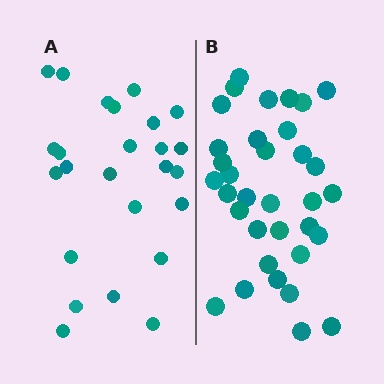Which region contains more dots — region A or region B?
Region B (the right region) has more dots.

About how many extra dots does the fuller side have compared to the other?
Region B has roughly 8 or so more dots than region A.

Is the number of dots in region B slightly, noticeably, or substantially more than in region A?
Region B has noticeably more, but not dramatically so. The ratio is roughly 1.4 to 1.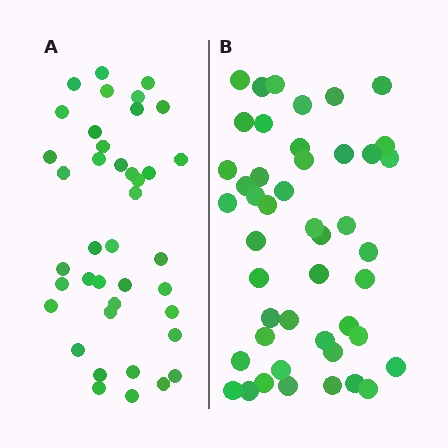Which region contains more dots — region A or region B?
Region B (the right region) has more dots.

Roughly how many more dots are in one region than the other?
Region B has about 6 more dots than region A.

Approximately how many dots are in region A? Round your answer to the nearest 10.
About 40 dots.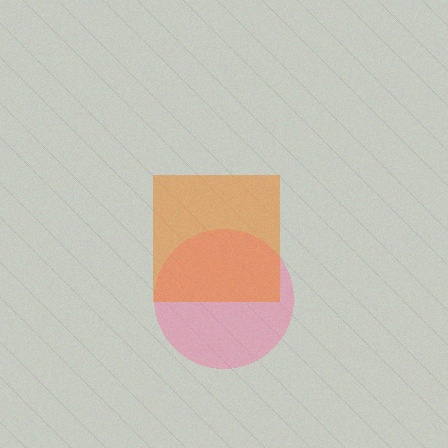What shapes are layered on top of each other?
The layered shapes are: a pink circle, an orange square.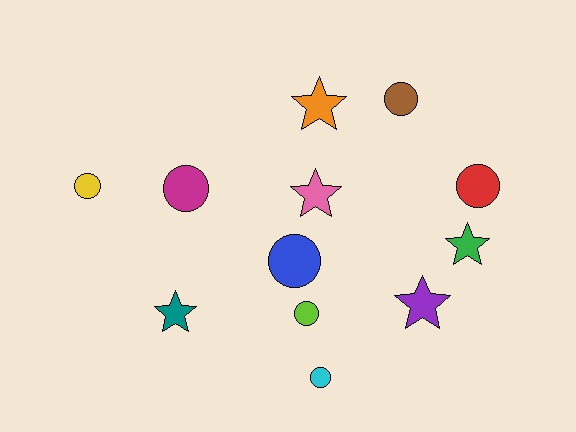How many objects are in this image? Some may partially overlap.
There are 12 objects.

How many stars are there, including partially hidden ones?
There are 5 stars.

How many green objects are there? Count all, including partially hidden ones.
There is 1 green object.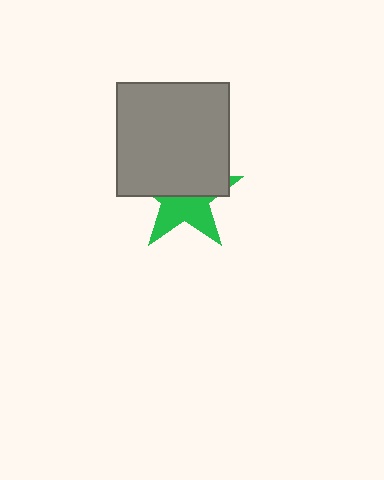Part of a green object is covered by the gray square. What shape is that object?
It is a star.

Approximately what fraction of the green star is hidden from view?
Roughly 55% of the green star is hidden behind the gray square.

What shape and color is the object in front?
The object in front is a gray square.